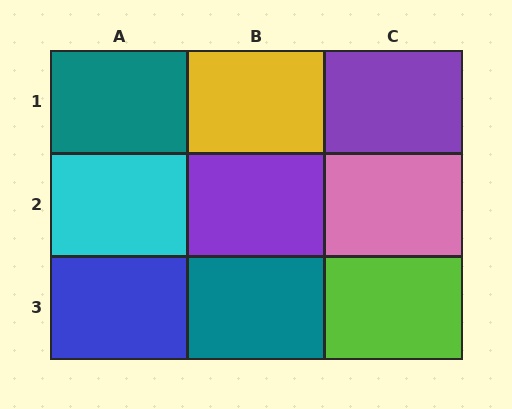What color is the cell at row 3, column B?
Teal.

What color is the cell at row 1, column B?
Yellow.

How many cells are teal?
2 cells are teal.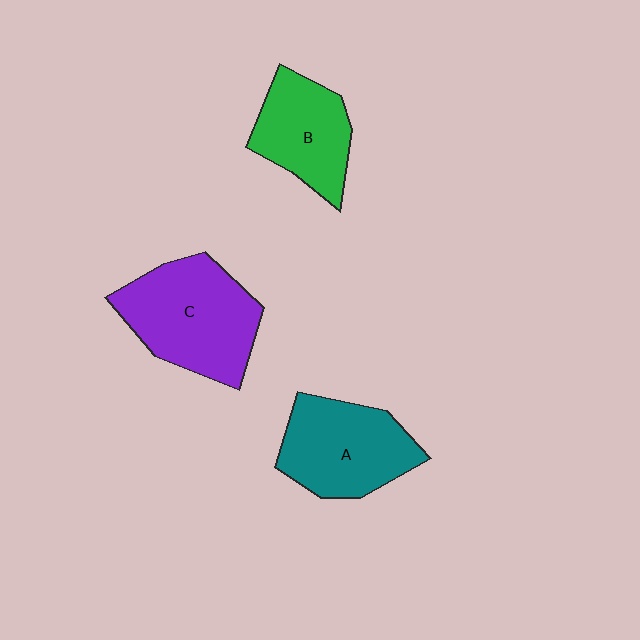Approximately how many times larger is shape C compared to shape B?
Approximately 1.4 times.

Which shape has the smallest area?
Shape B (green).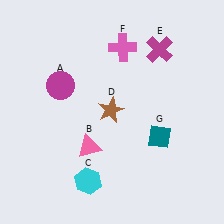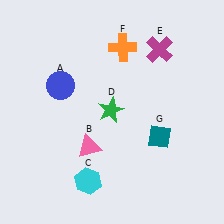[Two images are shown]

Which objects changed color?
A changed from magenta to blue. D changed from brown to green. F changed from pink to orange.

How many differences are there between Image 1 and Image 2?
There are 3 differences between the two images.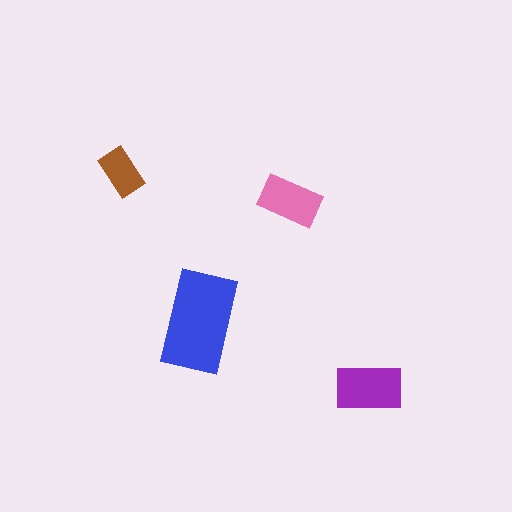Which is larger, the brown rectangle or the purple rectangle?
The purple one.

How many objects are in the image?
There are 4 objects in the image.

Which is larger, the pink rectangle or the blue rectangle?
The blue one.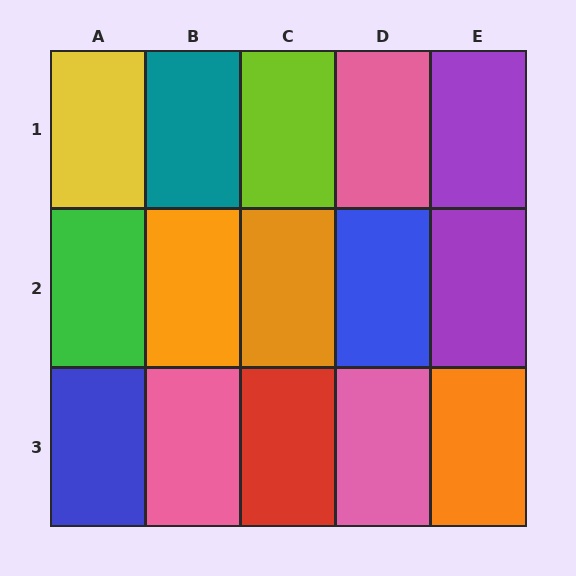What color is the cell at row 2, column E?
Purple.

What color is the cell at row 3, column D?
Pink.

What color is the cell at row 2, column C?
Orange.